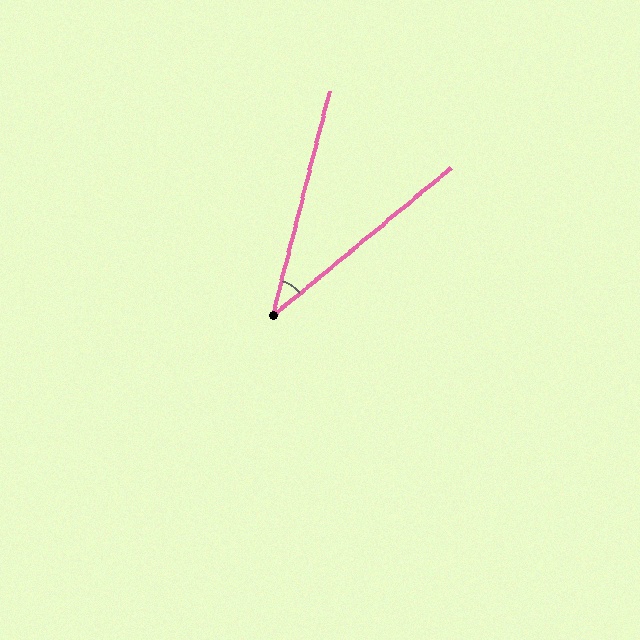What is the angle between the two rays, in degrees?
Approximately 36 degrees.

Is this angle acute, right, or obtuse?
It is acute.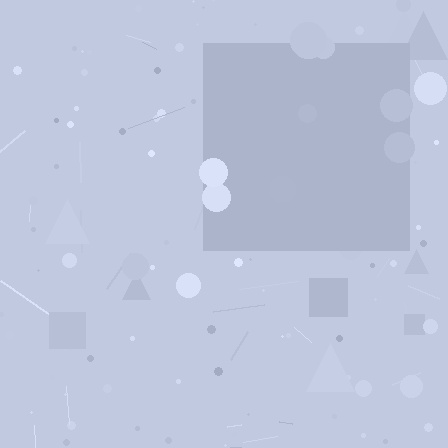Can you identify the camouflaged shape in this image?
The camouflaged shape is a square.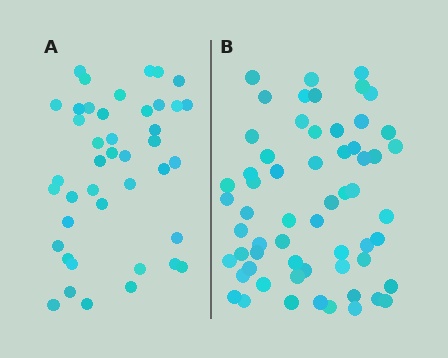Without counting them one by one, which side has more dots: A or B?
Region B (the right region) has more dots.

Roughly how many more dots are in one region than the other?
Region B has approximately 20 more dots than region A.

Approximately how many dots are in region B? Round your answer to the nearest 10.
About 60 dots.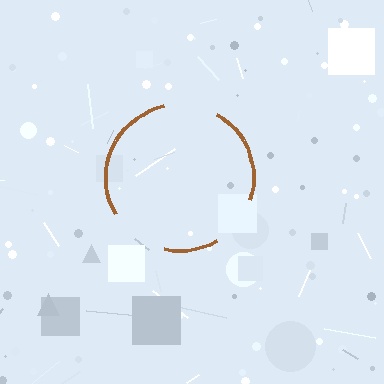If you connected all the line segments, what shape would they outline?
They would outline a circle.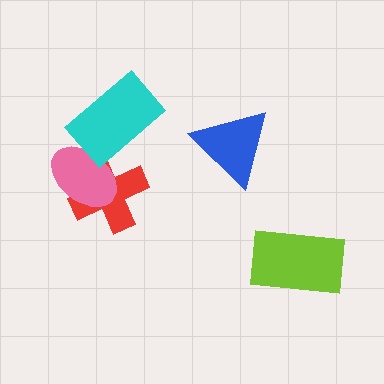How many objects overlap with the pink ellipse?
2 objects overlap with the pink ellipse.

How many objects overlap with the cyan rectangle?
2 objects overlap with the cyan rectangle.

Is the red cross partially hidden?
Yes, it is partially covered by another shape.